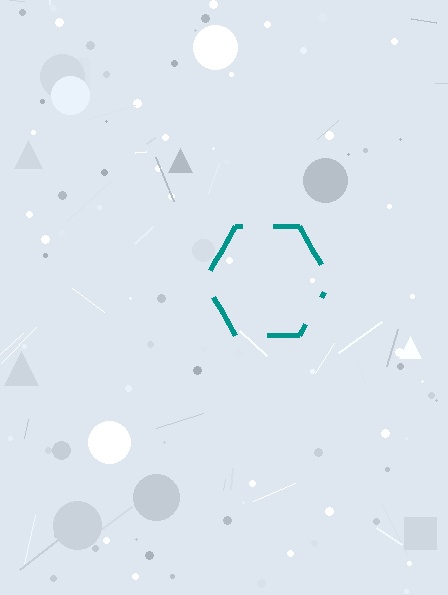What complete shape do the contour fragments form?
The contour fragments form a hexagon.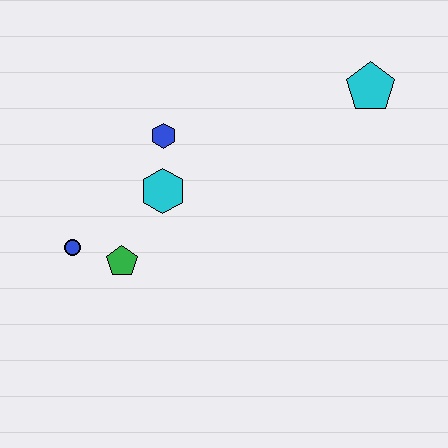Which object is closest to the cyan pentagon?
The blue hexagon is closest to the cyan pentagon.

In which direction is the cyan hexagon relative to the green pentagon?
The cyan hexagon is above the green pentagon.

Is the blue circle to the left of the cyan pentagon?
Yes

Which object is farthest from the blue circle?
The cyan pentagon is farthest from the blue circle.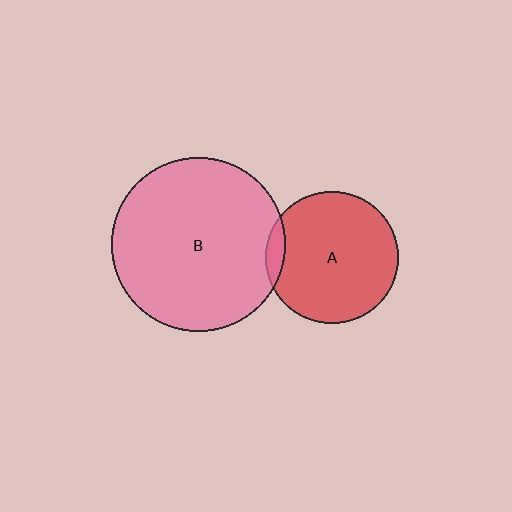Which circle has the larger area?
Circle B (pink).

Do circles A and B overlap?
Yes.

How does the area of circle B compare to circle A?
Approximately 1.7 times.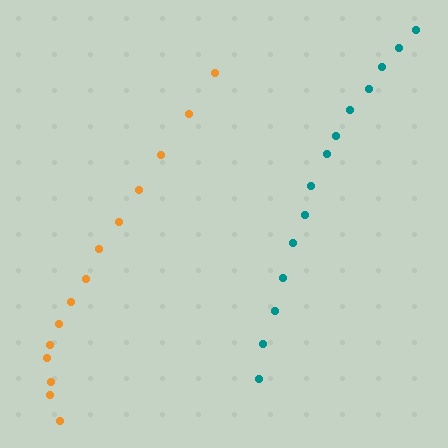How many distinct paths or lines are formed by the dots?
There are 2 distinct paths.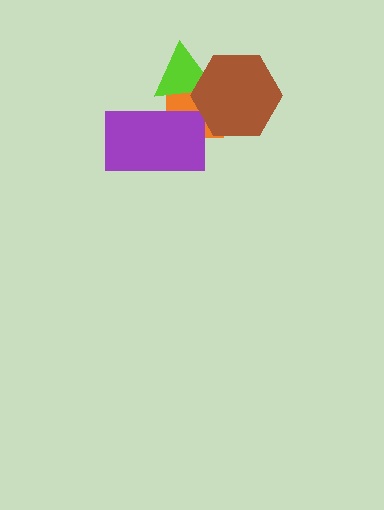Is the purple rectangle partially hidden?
Yes, it is partially covered by another shape.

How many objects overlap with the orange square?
3 objects overlap with the orange square.